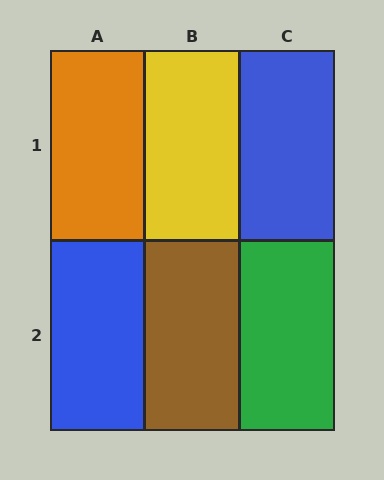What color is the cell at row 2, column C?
Green.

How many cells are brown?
1 cell is brown.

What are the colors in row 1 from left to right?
Orange, yellow, blue.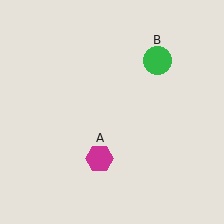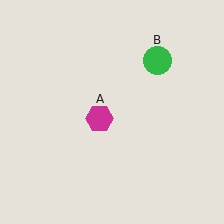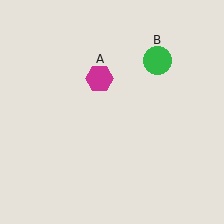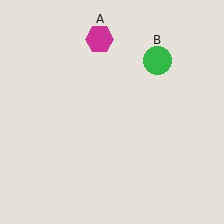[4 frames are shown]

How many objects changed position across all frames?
1 object changed position: magenta hexagon (object A).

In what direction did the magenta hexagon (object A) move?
The magenta hexagon (object A) moved up.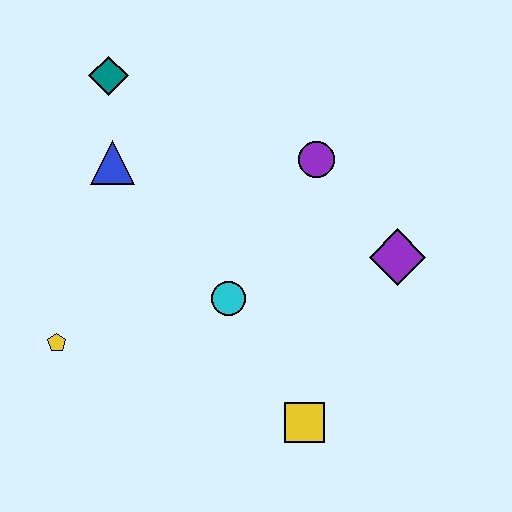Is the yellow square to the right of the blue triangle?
Yes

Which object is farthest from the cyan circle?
The teal diamond is farthest from the cyan circle.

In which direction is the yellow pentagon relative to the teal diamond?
The yellow pentagon is below the teal diamond.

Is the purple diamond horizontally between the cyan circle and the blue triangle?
No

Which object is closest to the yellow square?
The cyan circle is closest to the yellow square.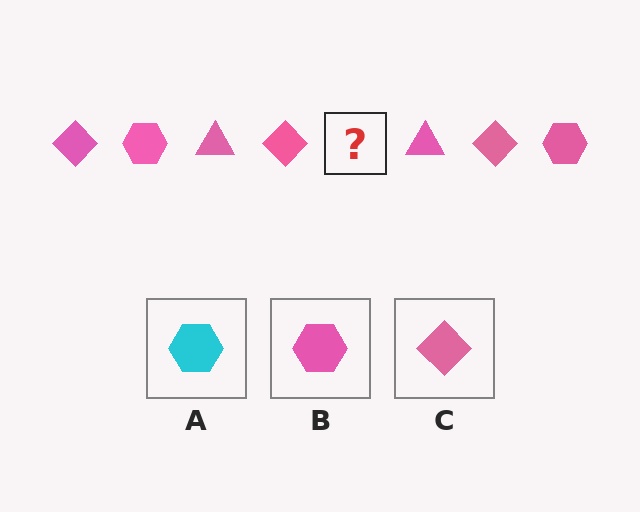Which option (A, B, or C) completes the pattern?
B.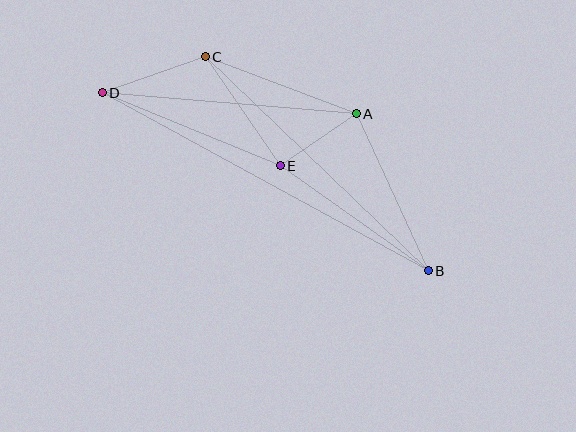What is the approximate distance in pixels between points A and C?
The distance between A and C is approximately 161 pixels.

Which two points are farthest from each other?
Points B and D are farthest from each other.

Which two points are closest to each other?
Points A and E are closest to each other.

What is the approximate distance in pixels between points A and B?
The distance between A and B is approximately 172 pixels.